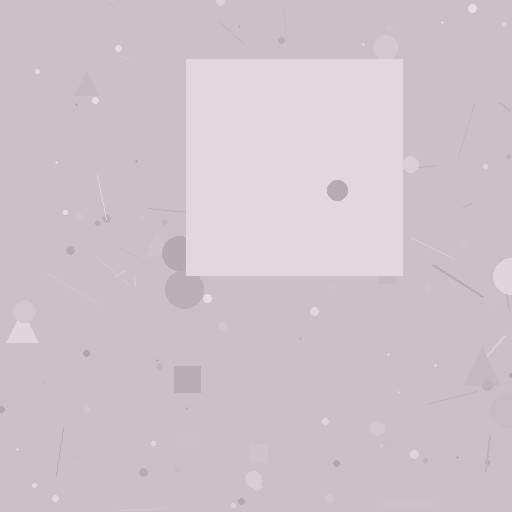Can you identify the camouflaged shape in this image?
The camouflaged shape is a square.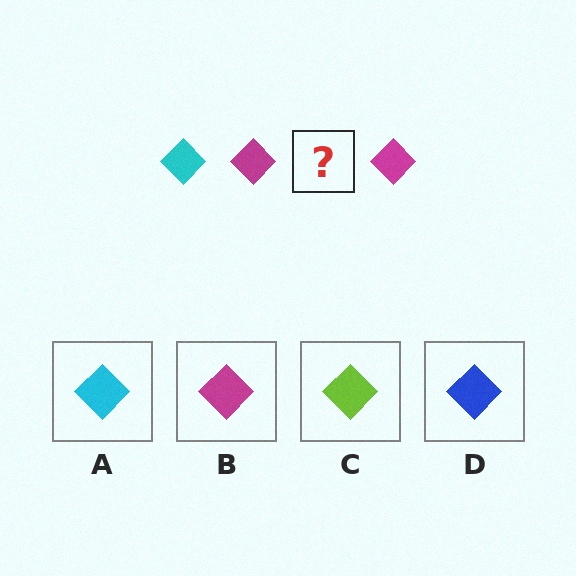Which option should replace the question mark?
Option A.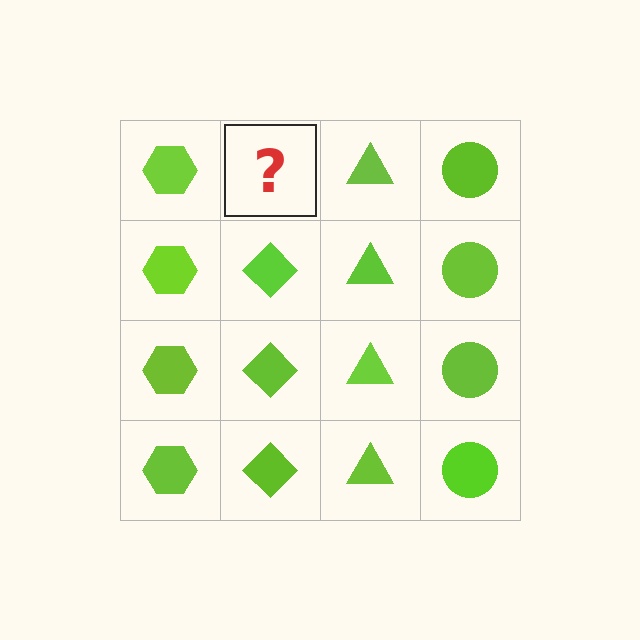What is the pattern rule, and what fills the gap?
The rule is that each column has a consistent shape. The gap should be filled with a lime diamond.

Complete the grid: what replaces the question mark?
The question mark should be replaced with a lime diamond.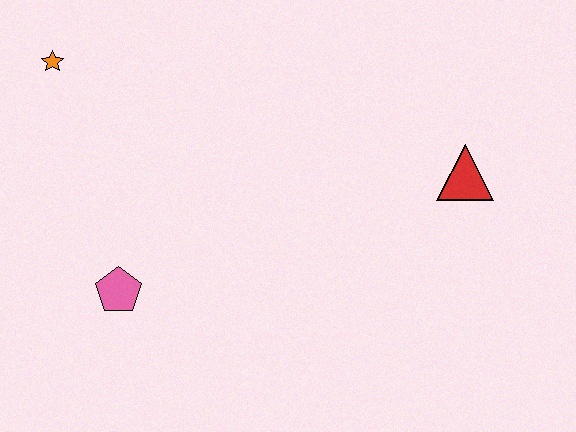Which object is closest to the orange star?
The pink pentagon is closest to the orange star.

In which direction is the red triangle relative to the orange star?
The red triangle is to the right of the orange star.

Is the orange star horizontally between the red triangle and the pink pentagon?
No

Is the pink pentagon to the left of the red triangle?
Yes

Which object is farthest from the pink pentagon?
The red triangle is farthest from the pink pentagon.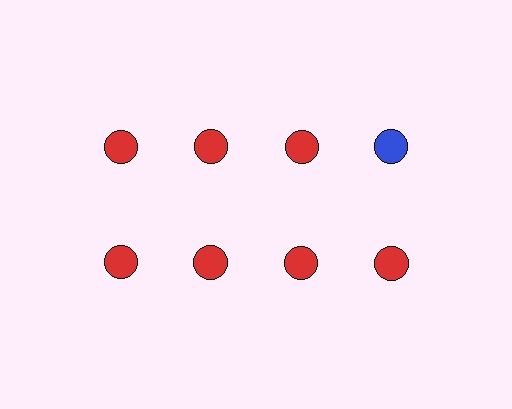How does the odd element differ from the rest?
It has a different color: blue instead of red.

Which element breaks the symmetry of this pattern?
The blue circle in the top row, second from right column breaks the symmetry. All other shapes are red circles.